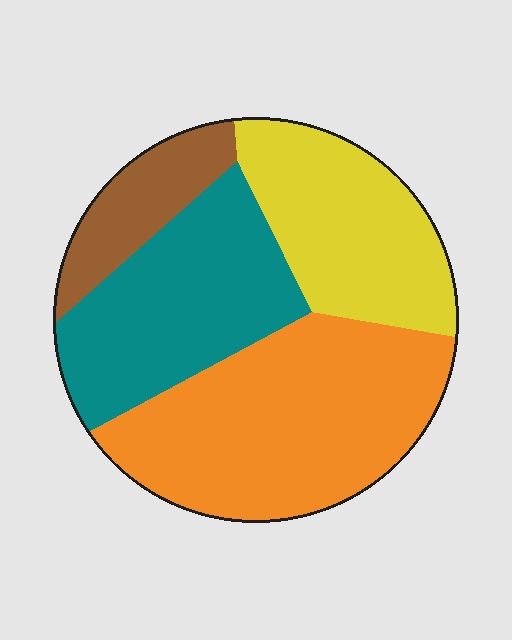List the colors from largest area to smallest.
From largest to smallest: orange, teal, yellow, brown.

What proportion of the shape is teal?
Teal takes up about one quarter (1/4) of the shape.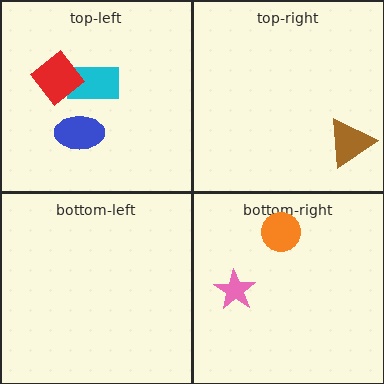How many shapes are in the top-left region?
3.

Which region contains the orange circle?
The bottom-right region.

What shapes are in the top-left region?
The cyan rectangle, the blue ellipse, the red diamond.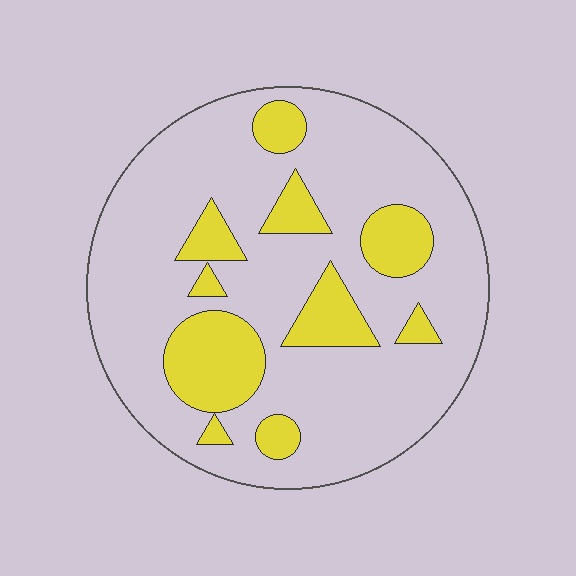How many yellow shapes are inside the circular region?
10.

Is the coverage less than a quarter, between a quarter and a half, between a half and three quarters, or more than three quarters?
Less than a quarter.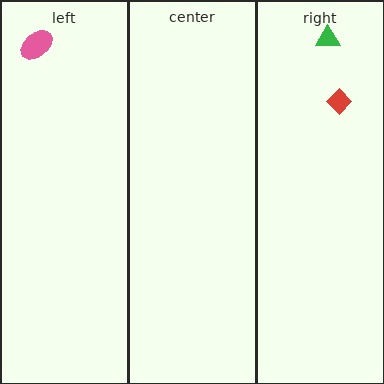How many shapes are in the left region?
1.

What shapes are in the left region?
The pink ellipse.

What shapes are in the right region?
The green triangle, the red diamond.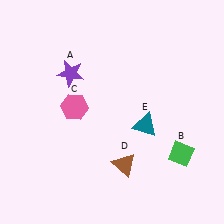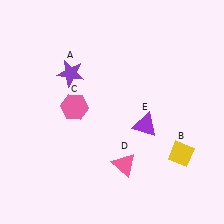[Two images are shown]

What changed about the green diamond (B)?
In Image 1, B is green. In Image 2, it changed to yellow.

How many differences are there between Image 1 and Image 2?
There are 3 differences between the two images.